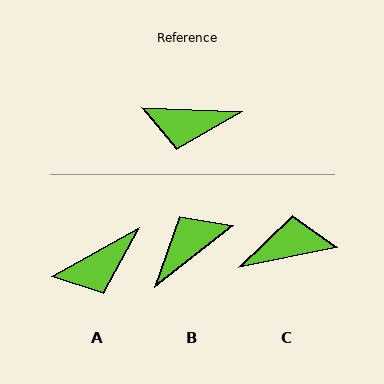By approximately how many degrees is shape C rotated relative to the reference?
Approximately 166 degrees clockwise.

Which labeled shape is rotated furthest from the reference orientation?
C, about 166 degrees away.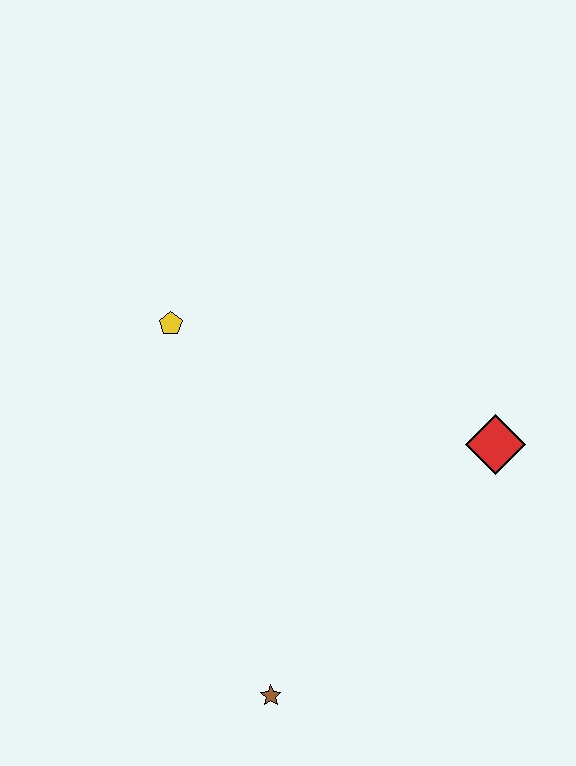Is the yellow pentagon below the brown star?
No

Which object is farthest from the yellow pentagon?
The brown star is farthest from the yellow pentagon.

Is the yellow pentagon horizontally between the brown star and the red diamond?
No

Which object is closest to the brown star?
The red diamond is closest to the brown star.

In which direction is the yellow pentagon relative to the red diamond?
The yellow pentagon is to the left of the red diamond.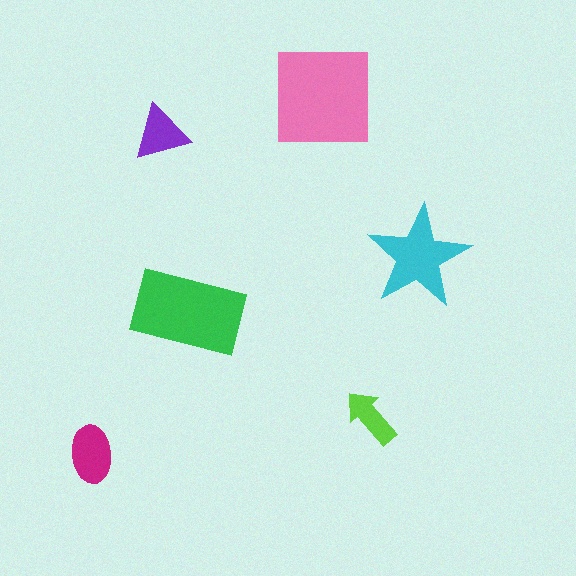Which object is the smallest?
The lime arrow.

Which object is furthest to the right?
The cyan star is rightmost.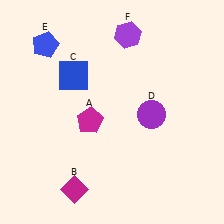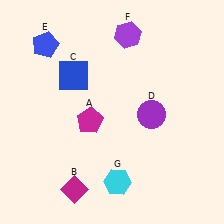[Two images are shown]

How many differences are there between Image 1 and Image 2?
There is 1 difference between the two images.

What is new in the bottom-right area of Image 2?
A cyan hexagon (G) was added in the bottom-right area of Image 2.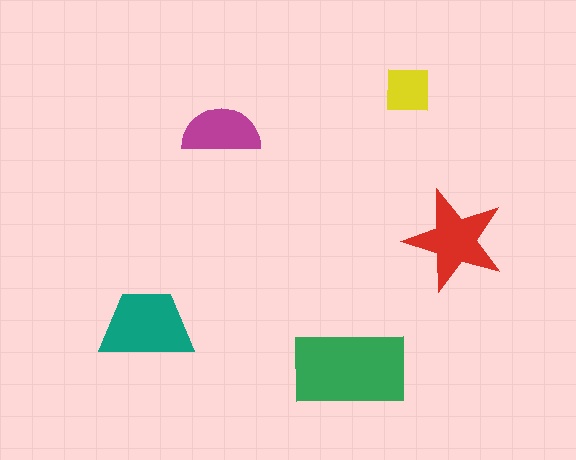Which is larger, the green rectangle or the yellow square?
The green rectangle.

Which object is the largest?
The green rectangle.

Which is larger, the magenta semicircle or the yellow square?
The magenta semicircle.